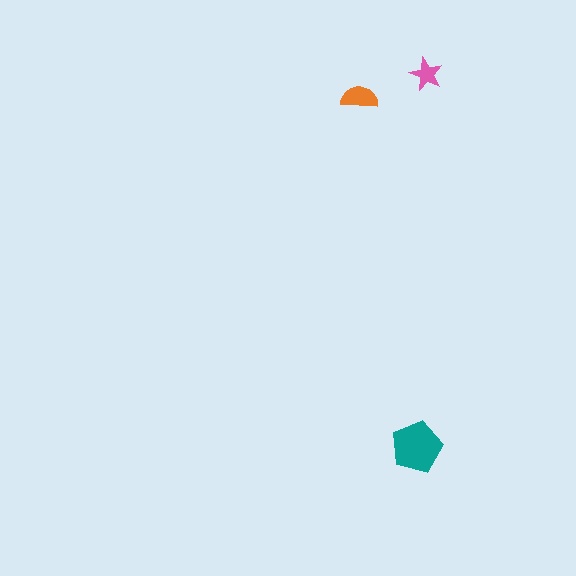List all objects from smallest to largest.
The pink star, the orange semicircle, the teal pentagon.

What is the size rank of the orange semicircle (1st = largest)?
2nd.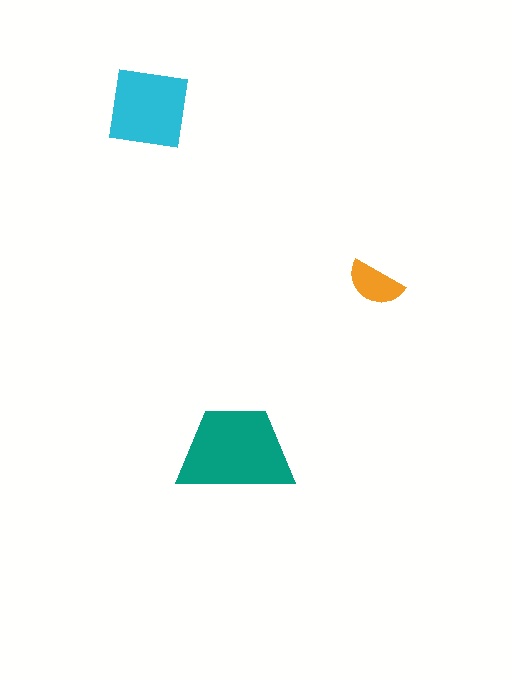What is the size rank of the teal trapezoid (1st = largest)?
1st.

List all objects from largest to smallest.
The teal trapezoid, the cyan square, the orange semicircle.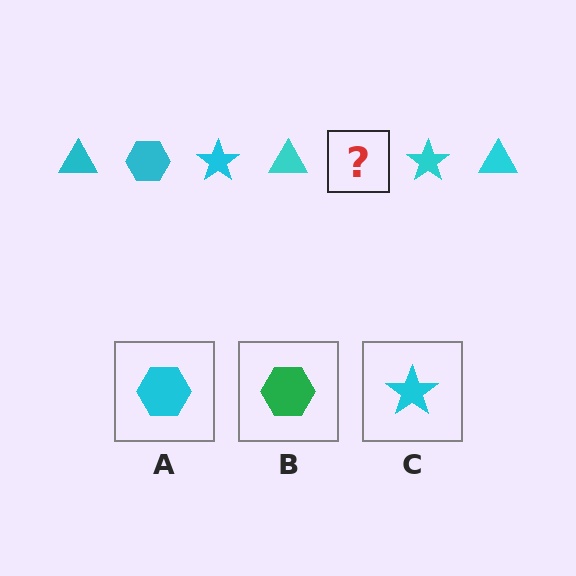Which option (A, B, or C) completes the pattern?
A.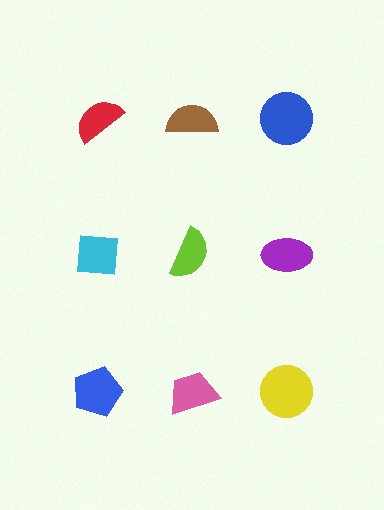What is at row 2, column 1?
A cyan square.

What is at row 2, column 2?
A lime semicircle.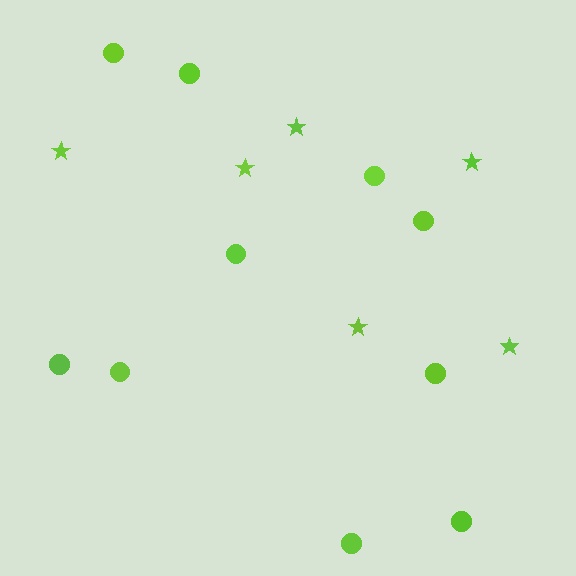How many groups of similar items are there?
There are 2 groups: one group of circles (10) and one group of stars (6).